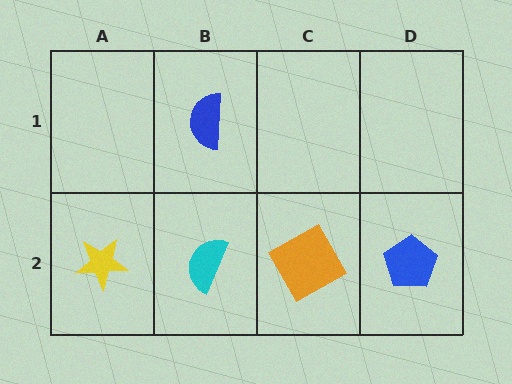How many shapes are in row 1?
1 shape.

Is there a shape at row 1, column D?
No, that cell is empty.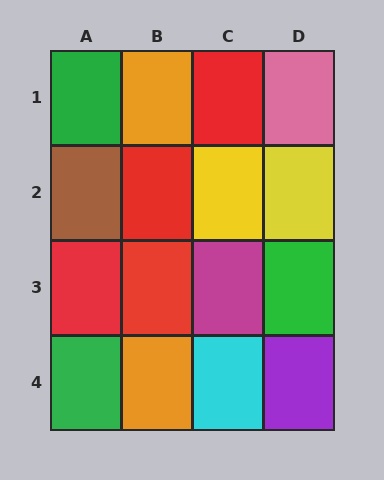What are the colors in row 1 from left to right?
Green, orange, red, pink.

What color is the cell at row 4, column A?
Green.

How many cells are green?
3 cells are green.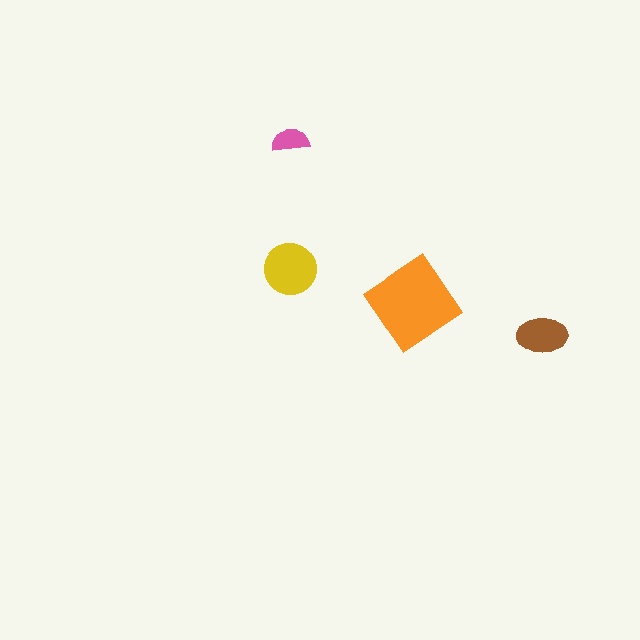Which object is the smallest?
The pink semicircle.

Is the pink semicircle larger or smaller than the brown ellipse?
Smaller.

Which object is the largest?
The orange diamond.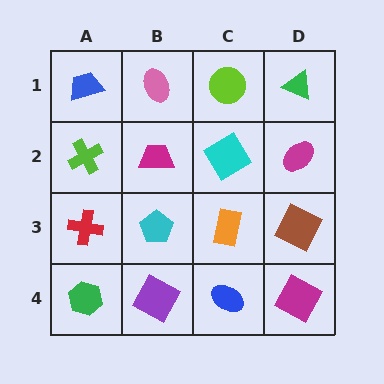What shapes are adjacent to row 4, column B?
A cyan pentagon (row 3, column B), a green hexagon (row 4, column A), a blue ellipse (row 4, column C).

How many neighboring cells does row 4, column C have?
3.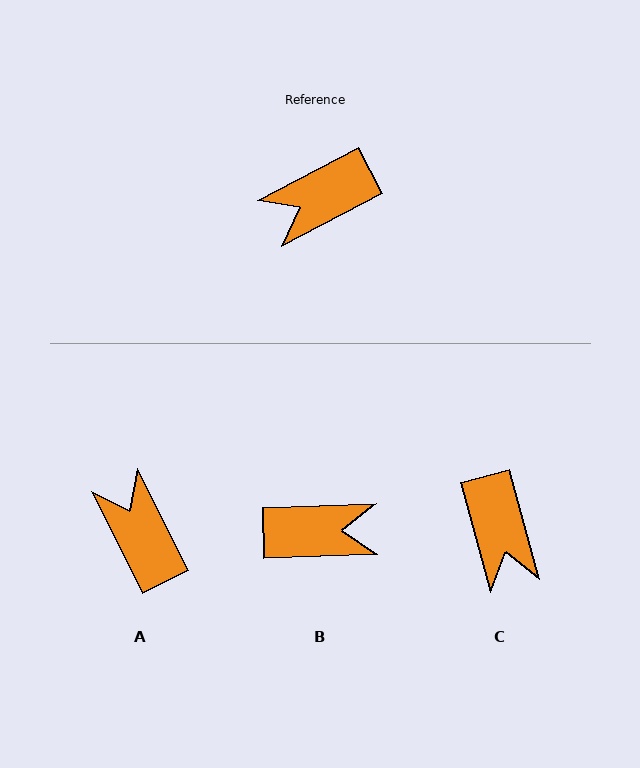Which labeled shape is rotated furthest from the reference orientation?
B, about 154 degrees away.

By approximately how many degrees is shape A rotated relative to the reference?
Approximately 91 degrees clockwise.